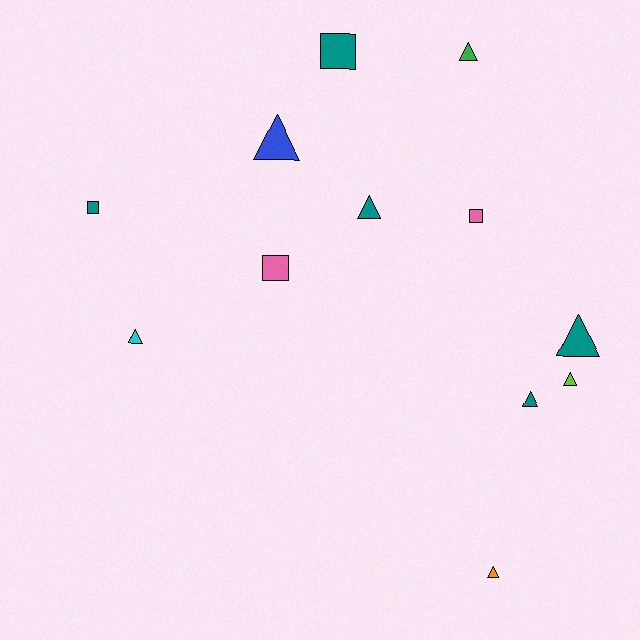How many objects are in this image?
There are 12 objects.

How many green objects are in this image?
There is 1 green object.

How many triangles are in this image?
There are 8 triangles.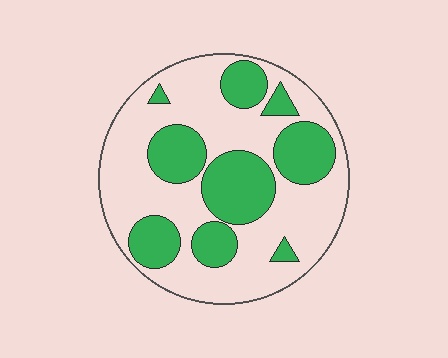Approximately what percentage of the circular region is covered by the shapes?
Approximately 35%.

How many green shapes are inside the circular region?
9.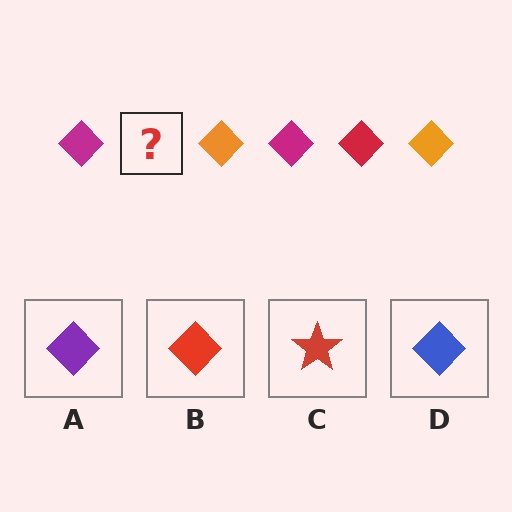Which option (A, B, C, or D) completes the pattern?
B.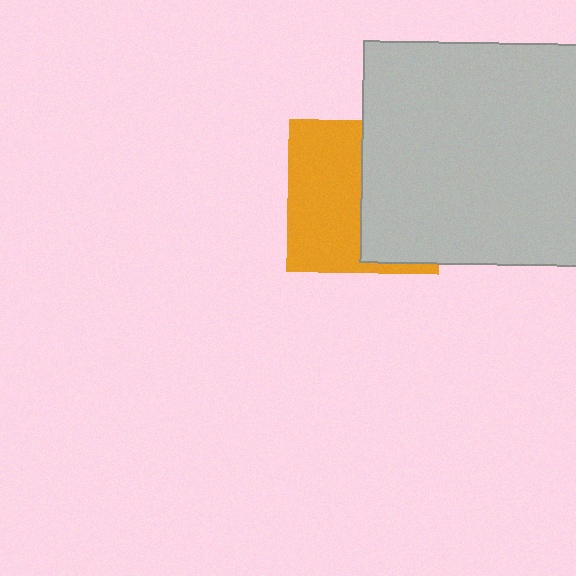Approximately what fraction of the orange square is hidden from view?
Roughly 49% of the orange square is hidden behind the light gray square.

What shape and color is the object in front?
The object in front is a light gray square.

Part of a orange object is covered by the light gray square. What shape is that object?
It is a square.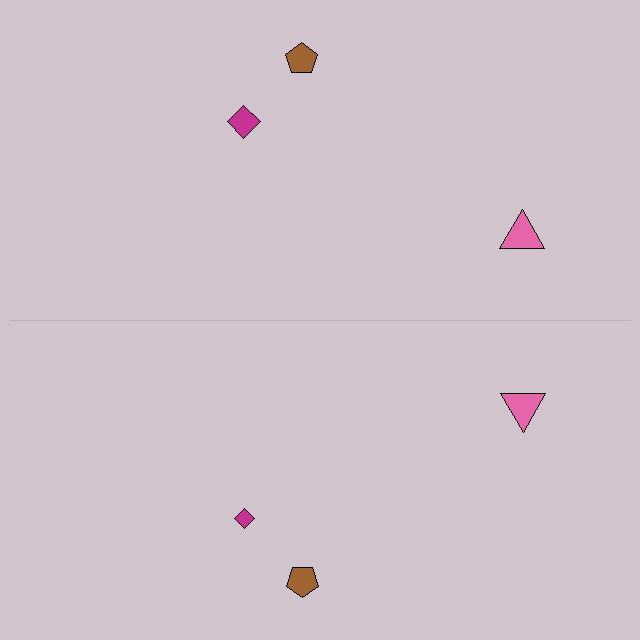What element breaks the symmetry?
The magenta diamond on the bottom side has a different size than its mirror counterpart.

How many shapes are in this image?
There are 6 shapes in this image.